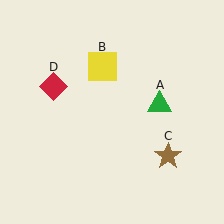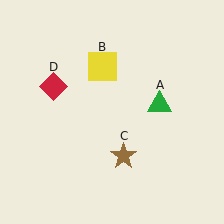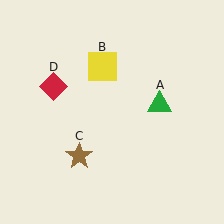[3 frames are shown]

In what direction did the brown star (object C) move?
The brown star (object C) moved left.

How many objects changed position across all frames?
1 object changed position: brown star (object C).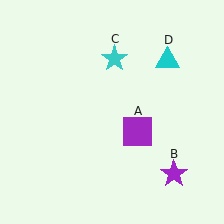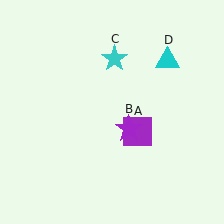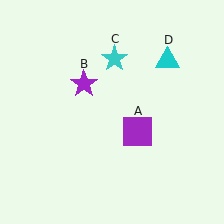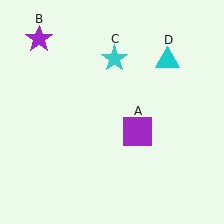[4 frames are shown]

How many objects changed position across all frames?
1 object changed position: purple star (object B).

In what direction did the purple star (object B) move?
The purple star (object B) moved up and to the left.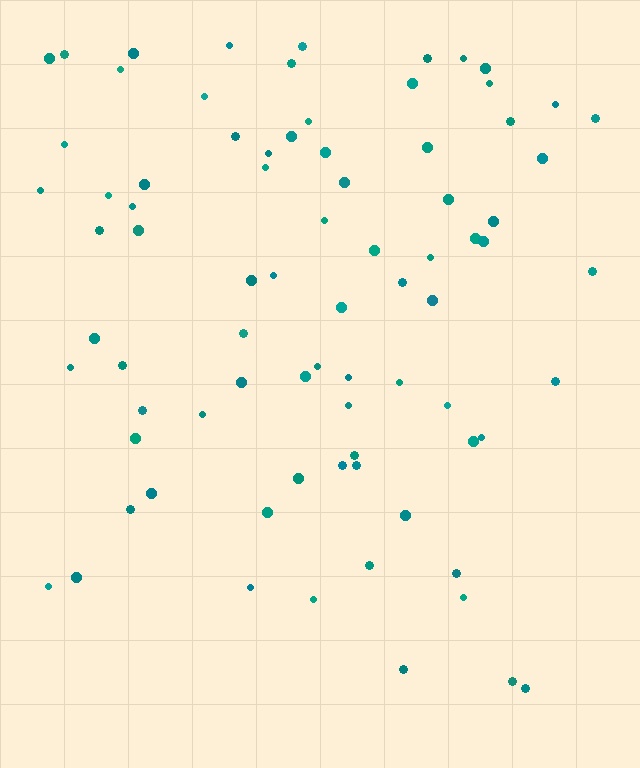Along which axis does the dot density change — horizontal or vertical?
Vertical.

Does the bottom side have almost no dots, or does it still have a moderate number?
Still a moderate number, just noticeably fewer than the top.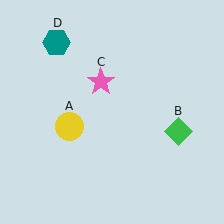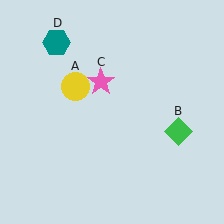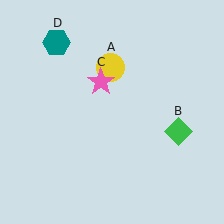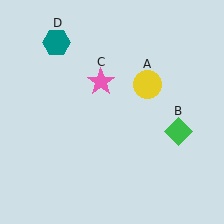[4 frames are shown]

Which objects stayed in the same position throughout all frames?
Green diamond (object B) and pink star (object C) and teal hexagon (object D) remained stationary.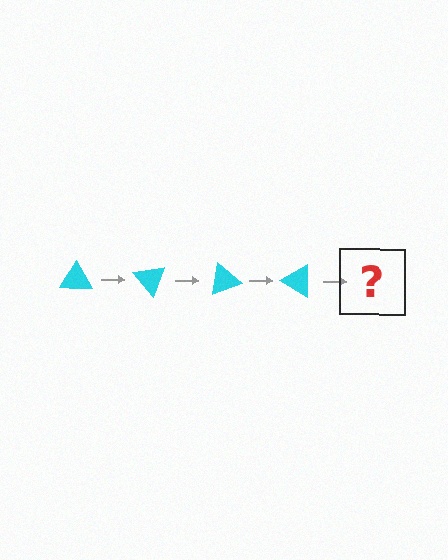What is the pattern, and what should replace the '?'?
The pattern is that the triangle rotates 50 degrees each step. The '?' should be a cyan triangle rotated 200 degrees.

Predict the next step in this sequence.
The next step is a cyan triangle rotated 200 degrees.